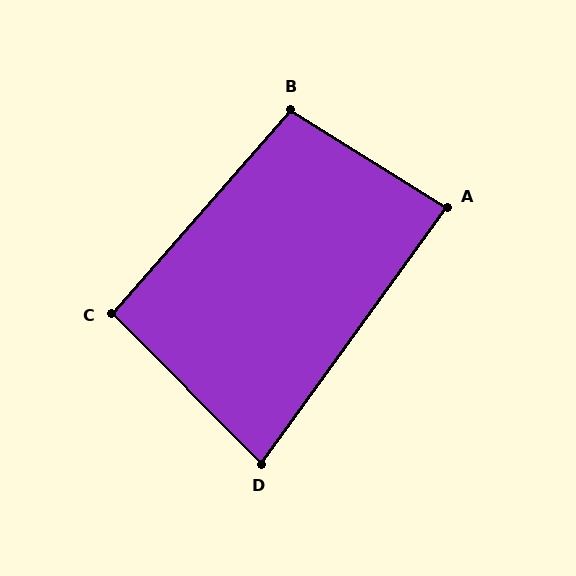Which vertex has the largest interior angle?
B, at approximately 99 degrees.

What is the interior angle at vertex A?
Approximately 86 degrees (approximately right).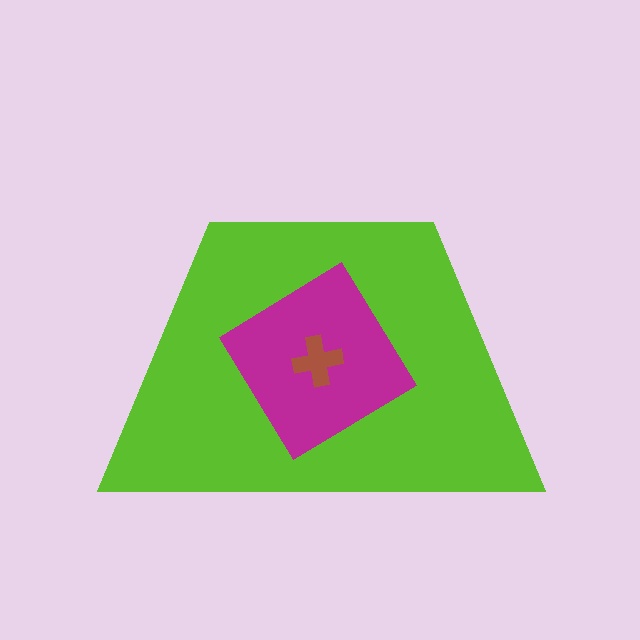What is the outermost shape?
The lime trapezoid.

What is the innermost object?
The brown cross.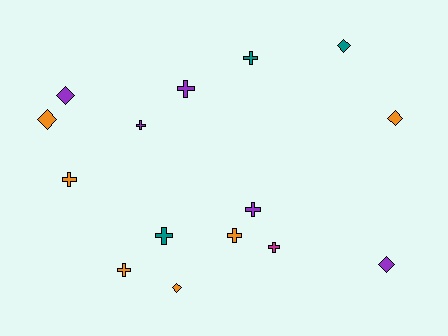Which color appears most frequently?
Orange, with 6 objects.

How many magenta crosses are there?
There is 1 magenta cross.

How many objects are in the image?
There are 15 objects.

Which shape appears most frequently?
Cross, with 9 objects.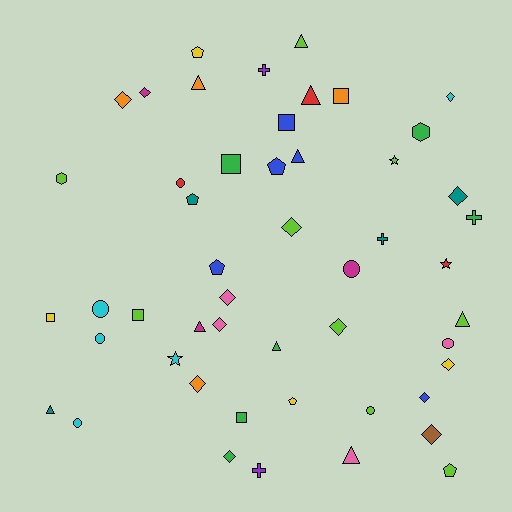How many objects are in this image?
There are 50 objects.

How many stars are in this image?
There are 3 stars.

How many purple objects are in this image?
There are 2 purple objects.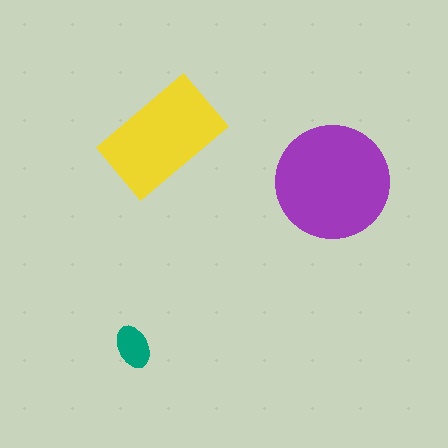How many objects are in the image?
There are 3 objects in the image.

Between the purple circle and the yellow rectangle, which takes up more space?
The purple circle.